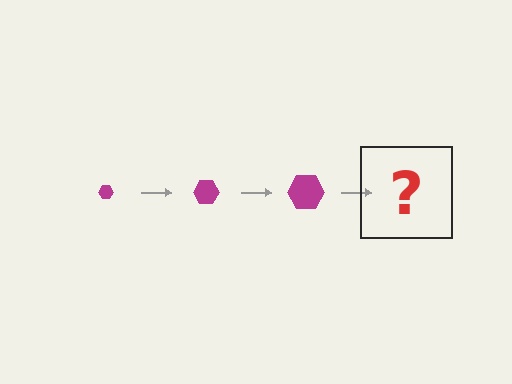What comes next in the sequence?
The next element should be a magenta hexagon, larger than the previous one.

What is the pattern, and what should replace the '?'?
The pattern is that the hexagon gets progressively larger each step. The '?' should be a magenta hexagon, larger than the previous one.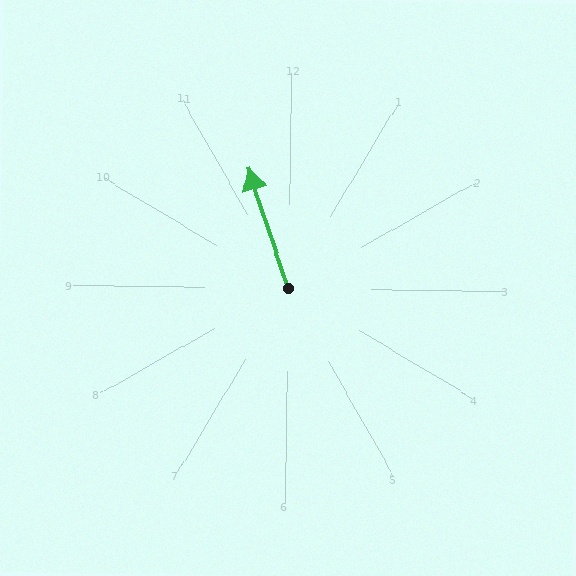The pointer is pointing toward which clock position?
Roughly 11 o'clock.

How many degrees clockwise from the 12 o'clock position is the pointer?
Approximately 341 degrees.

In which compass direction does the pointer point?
North.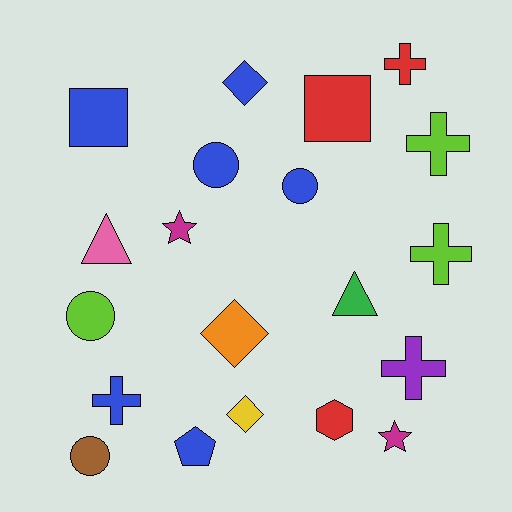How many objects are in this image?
There are 20 objects.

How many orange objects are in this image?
There is 1 orange object.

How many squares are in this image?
There are 2 squares.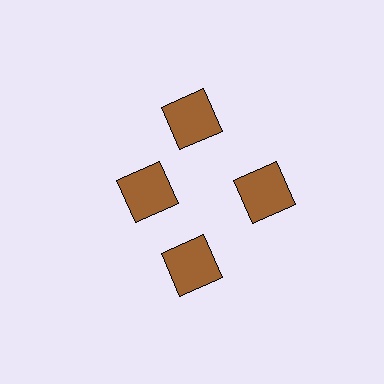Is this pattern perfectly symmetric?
No. The 4 brown squares are arranged in a ring, but one element near the 9 o'clock position is pulled inward toward the center, breaking the 4-fold rotational symmetry.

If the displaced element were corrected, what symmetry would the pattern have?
It would have 4-fold rotational symmetry — the pattern would map onto itself every 90 degrees.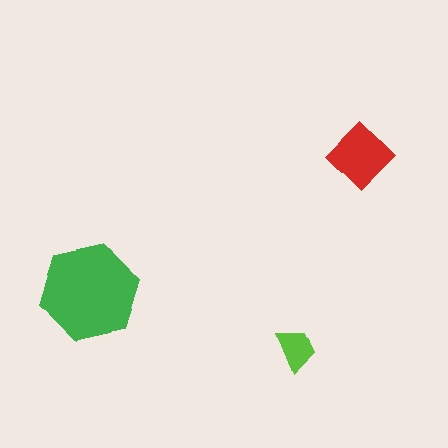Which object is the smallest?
The lime trapezoid.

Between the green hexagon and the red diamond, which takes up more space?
The green hexagon.